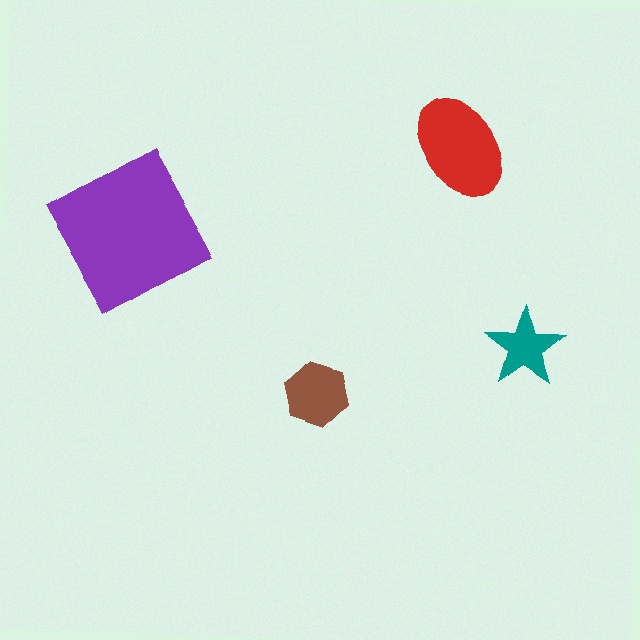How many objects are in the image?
There are 4 objects in the image.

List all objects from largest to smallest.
The purple square, the red ellipse, the brown hexagon, the teal star.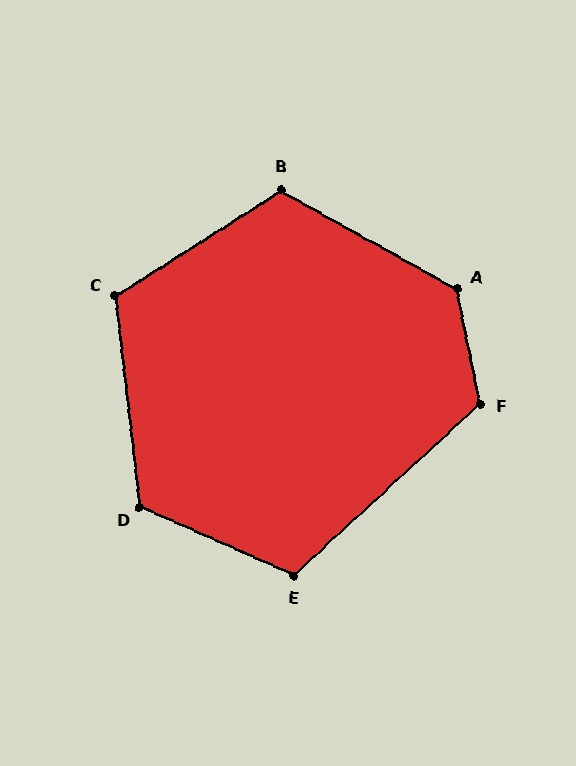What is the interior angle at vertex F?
Approximately 121 degrees (obtuse).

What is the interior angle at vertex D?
Approximately 121 degrees (obtuse).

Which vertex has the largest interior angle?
A, at approximately 131 degrees.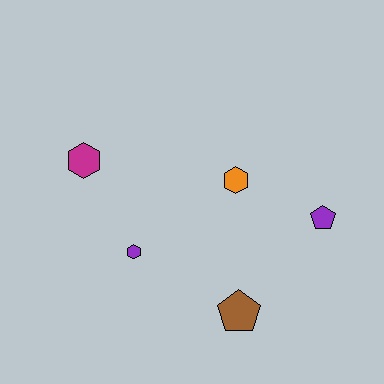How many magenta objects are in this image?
There is 1 magenta object.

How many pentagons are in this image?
There are 2 pentagons.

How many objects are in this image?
There are 5 objects.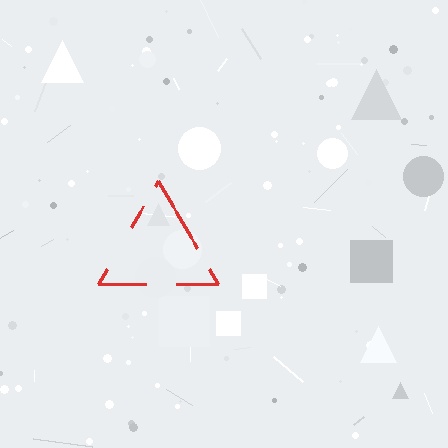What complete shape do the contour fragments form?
The contour fragments form a triangle.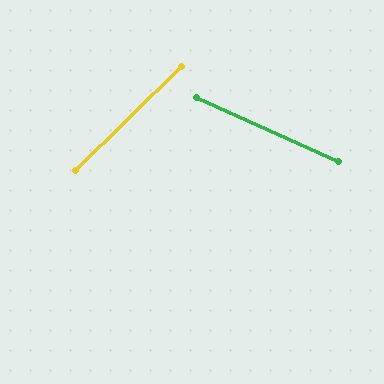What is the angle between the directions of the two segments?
Approximately 69 degrees.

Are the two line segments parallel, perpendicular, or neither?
Neither parallel nor perpendicular — they differ by about 69°.